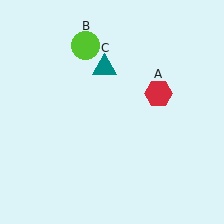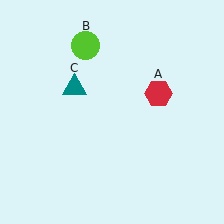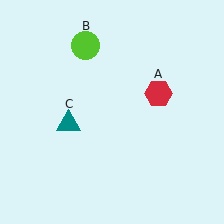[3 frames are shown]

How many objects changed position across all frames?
1 object changed position: teal triangle (object C).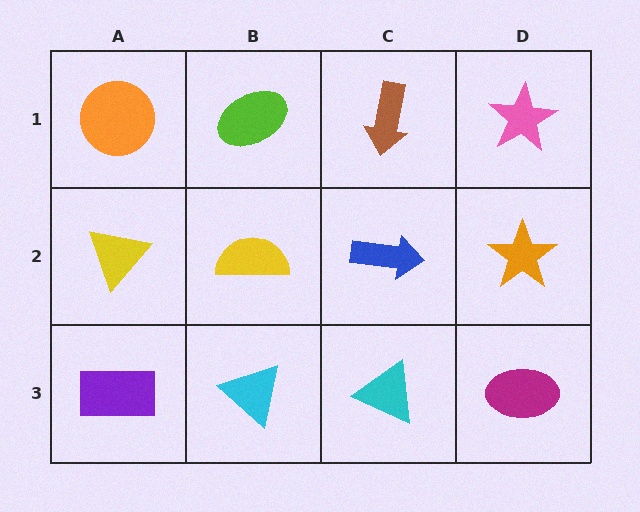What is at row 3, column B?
A cyan triangle.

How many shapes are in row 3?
4 shapes.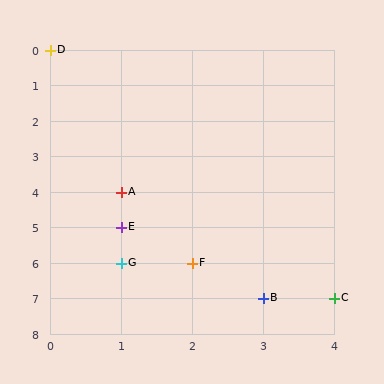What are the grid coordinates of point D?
Point D is at grid coordinates (0, 0).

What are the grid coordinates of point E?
Point E is at grid coordinates (1, 5).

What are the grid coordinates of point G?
Point G is at grid coordinates (1, 6).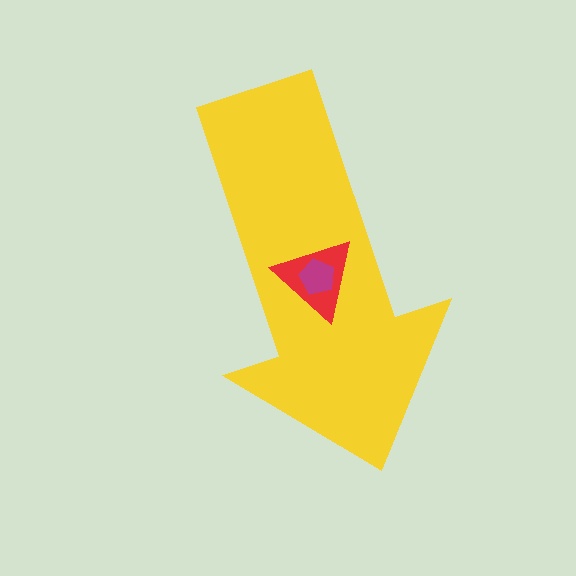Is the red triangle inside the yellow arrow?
Yes.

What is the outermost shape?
The yellow arrow.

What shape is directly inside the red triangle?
The magenta pentagon.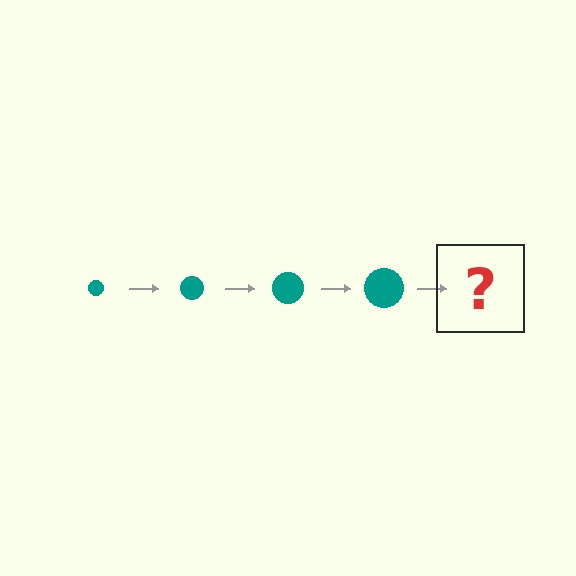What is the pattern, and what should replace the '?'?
The pattern is that the circle gets progressively larger each step. The '?' should be a teal circle, larger than the previous one.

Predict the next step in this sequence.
The next step is a teal circle, larger than the previous one.